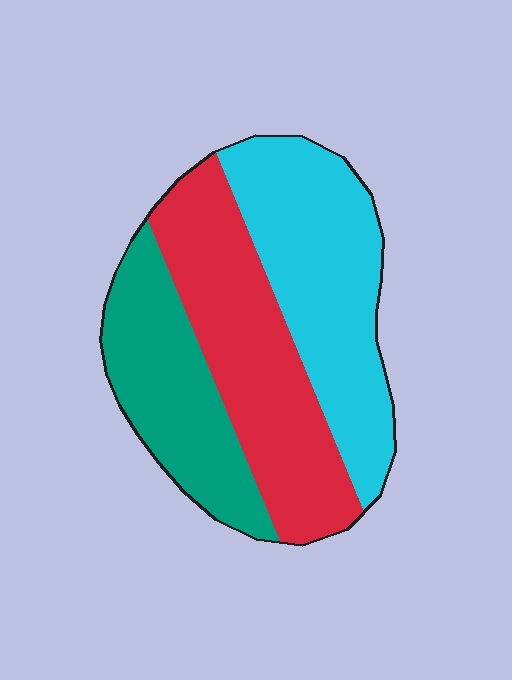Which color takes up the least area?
Teal, at roughly 25%.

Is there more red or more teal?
Red.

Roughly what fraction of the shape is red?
Red takes up between a quarter and a half of the shape.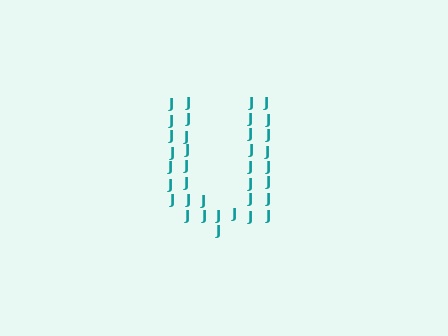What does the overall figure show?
The overall figure shows the letter U.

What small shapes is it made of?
It is made of small letter J's.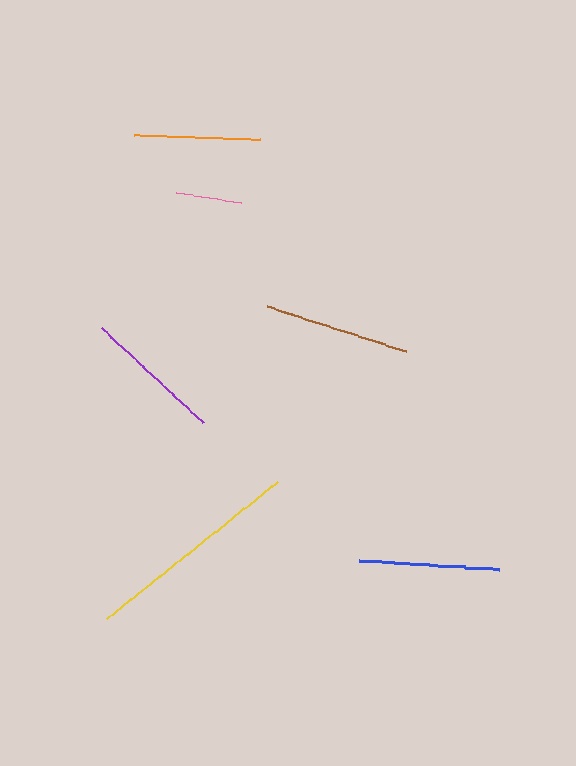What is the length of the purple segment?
The purple segment is approximately 139 pixels long.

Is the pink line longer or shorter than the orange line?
The orange line is longer than the pink line.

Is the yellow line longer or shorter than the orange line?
The yellow line is longer than the orange line.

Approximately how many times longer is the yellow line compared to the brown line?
The yellow line is approximately 1.5 times the length of the brown line.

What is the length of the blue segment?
The blue segment is approximately 141 pixels long.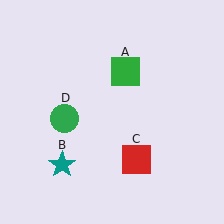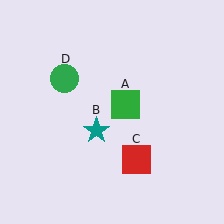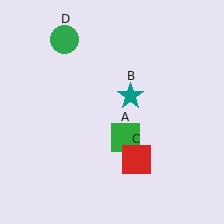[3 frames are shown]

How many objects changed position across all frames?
3 objects changed position: green square (object A), teal star (object B), green circle (object D).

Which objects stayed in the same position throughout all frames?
Red square (object C) remained stationary.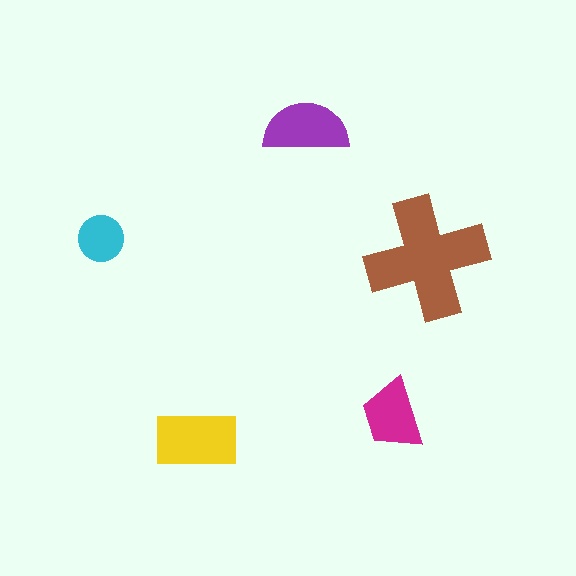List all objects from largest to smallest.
The brown cross, the yellow rectangle, the purple semicircle, the magenta trapezoid, the cyan circle.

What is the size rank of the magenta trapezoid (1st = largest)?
4th.